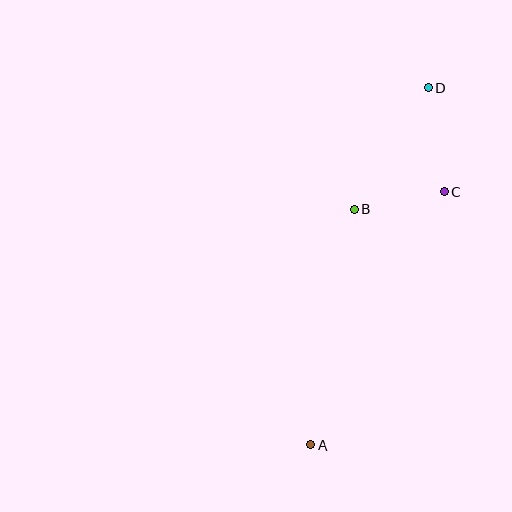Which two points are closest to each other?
Points B and C are closest to each other.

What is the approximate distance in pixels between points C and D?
The distance between C and D is approximately 106 pixels.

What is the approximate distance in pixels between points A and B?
The distance between A and B is approximately 240 pixels.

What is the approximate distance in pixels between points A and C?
The distance between A and C is approximately 287 pixels.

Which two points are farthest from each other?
Points A and D are farthest from each other.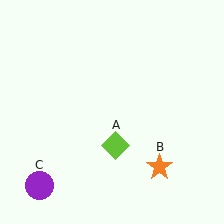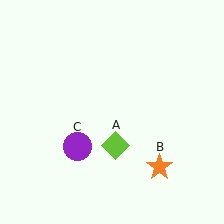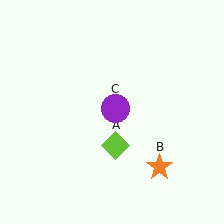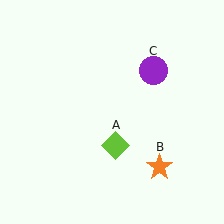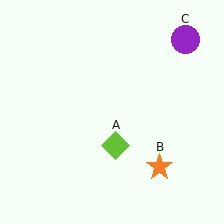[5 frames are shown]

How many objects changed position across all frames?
1 object changed position: purple circle (object C).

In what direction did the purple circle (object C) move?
The purple circle (object C) moved up and to the right.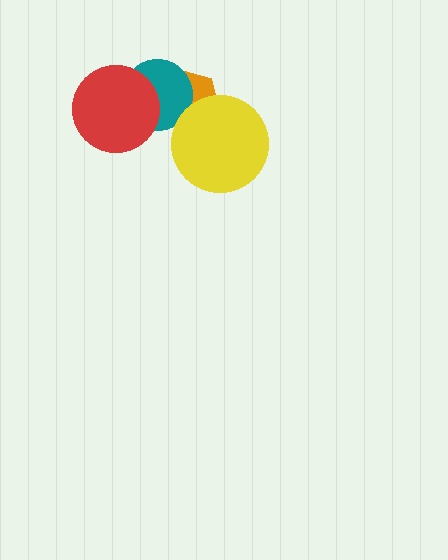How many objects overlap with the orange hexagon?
2 objects overlap with the orange hexagon.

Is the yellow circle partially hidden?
No, no other shape covers it.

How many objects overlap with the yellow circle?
1 object overlaps with the yellow circle.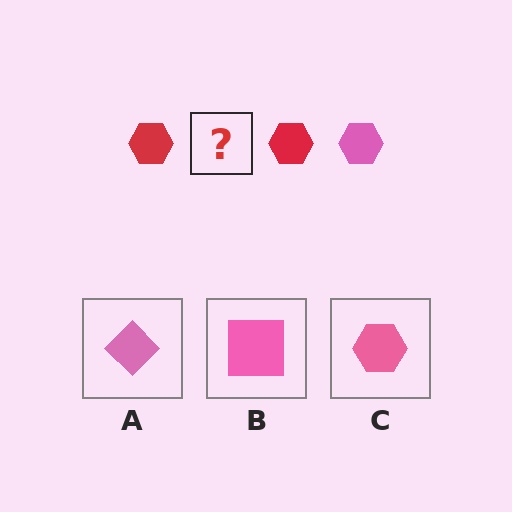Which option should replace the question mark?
Option C.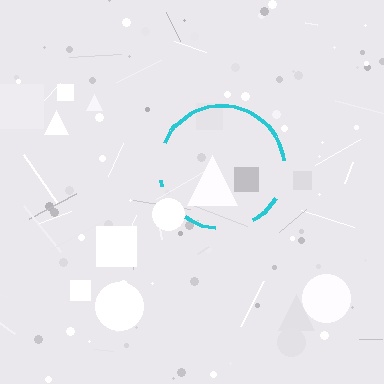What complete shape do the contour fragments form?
The contour fragments form a circle.